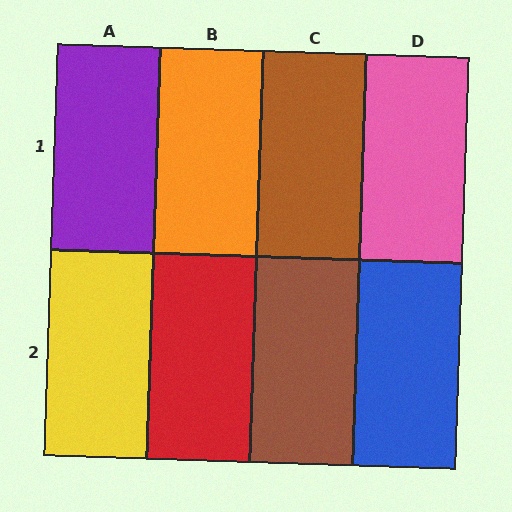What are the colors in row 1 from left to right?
Purple, orange, brown, pink.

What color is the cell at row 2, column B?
Red.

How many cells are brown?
2 cells are brown.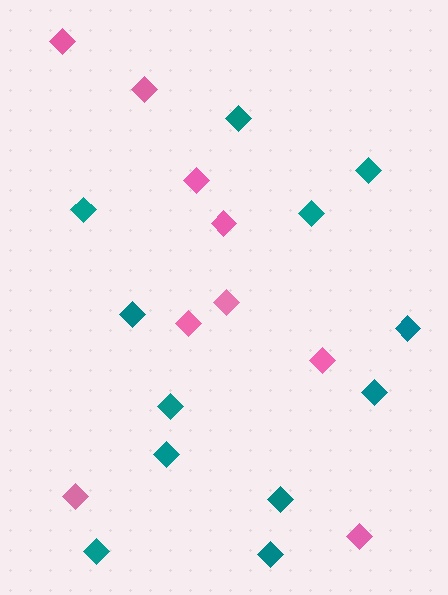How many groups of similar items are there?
There are 2 groups: one group of teal diamonds (12) and one group of pink diamonds (9).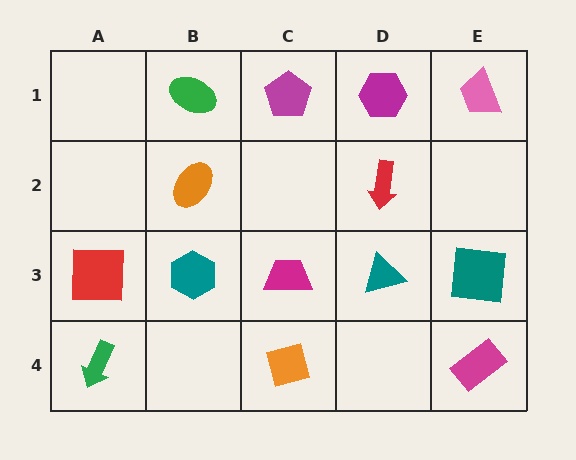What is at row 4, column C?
An orange square.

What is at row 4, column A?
A green arrow.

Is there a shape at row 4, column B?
No, that cell is empty.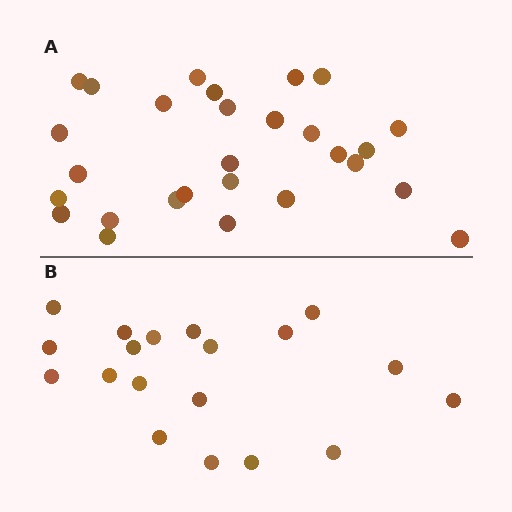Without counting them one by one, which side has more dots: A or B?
Region A (the top region) has more dots.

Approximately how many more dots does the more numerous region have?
Region A has roughly 8 or so more dots than region B.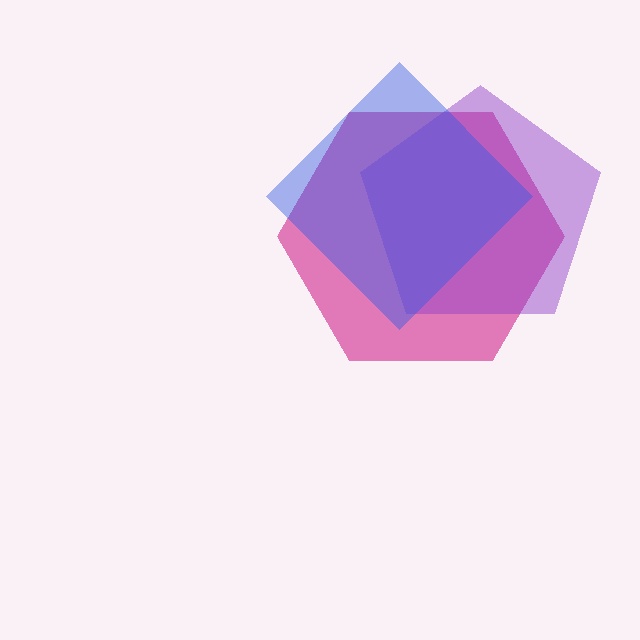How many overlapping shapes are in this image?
There are 3 overlapping shapes in the image.